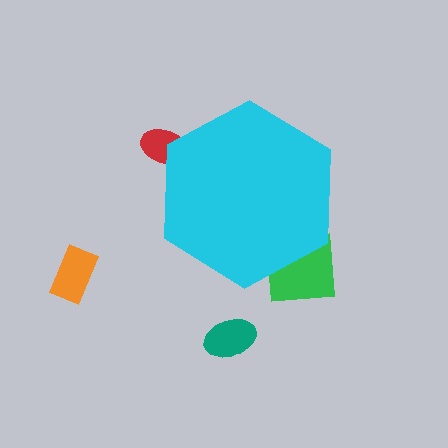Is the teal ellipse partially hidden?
No, the teal ellipse is fully visible.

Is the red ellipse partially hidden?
Yes, the red ellipse is partially hidden behind the cyan hexagon.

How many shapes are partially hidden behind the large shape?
2 shapes are partially hidden.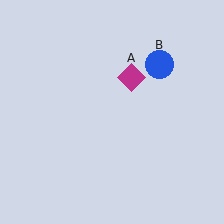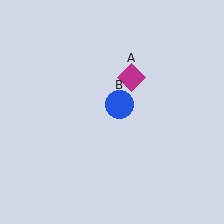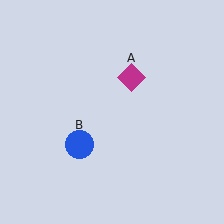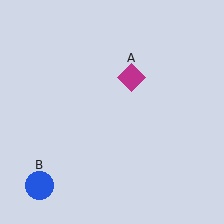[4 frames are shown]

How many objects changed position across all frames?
1 object changed position: blue circle (object B).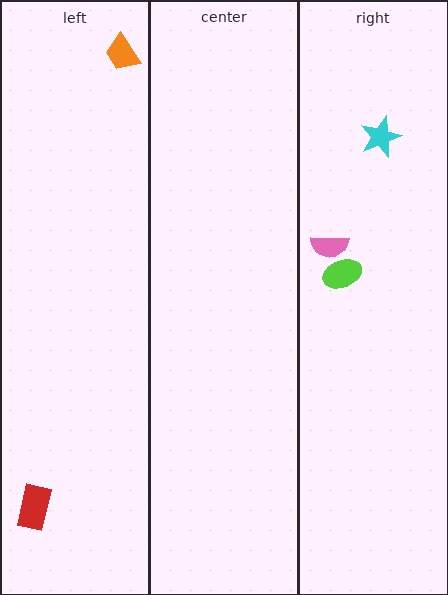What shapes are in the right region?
The pink semicircle, the lime ellipse, the cyan star.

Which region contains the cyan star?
The right region.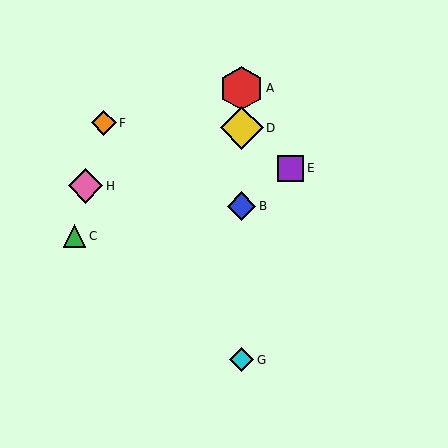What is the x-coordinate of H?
Object H is at x≈86.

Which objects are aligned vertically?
Objects A, B, D, G are aligned vertically.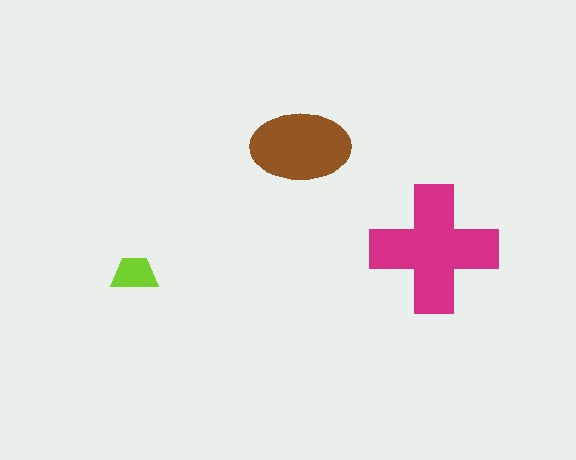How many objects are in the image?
There are 3 objects in the image.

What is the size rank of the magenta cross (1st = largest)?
1st.